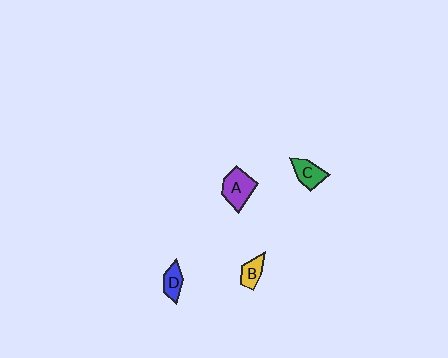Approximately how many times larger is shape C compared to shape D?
Approximately 1.2 times.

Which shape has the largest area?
Shape A (purple).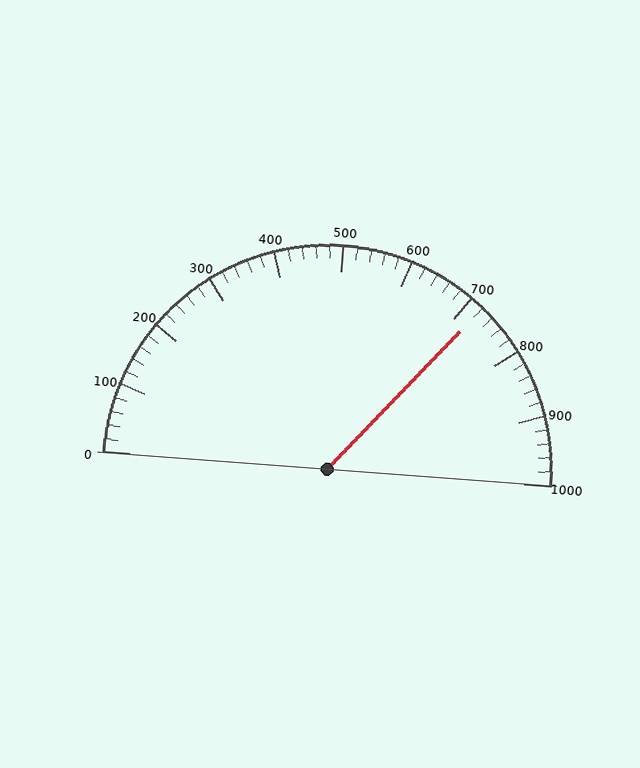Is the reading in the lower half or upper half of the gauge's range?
The reading is in the upper half of the range (0 to 1000).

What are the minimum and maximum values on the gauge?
The gauge ranges from 0 to 1000.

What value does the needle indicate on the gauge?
The needle indicates approximately 720.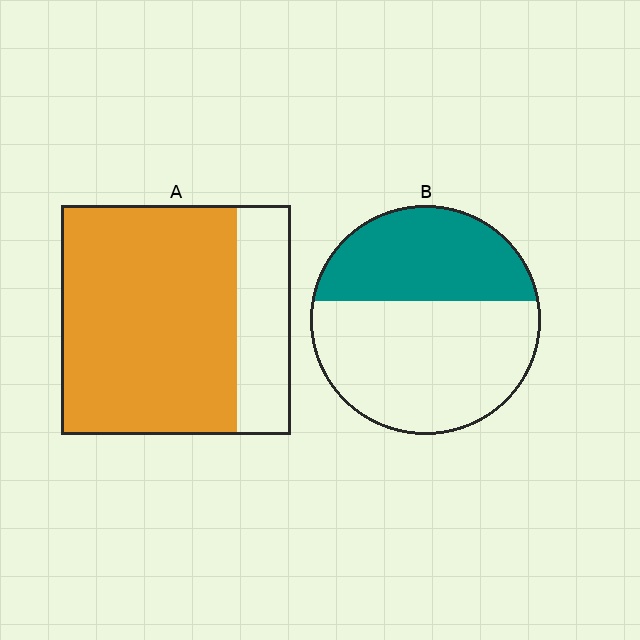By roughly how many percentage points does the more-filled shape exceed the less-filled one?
By roughly 35 percentage points (A over B).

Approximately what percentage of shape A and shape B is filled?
A is approximately 75% and B is approximately 40%.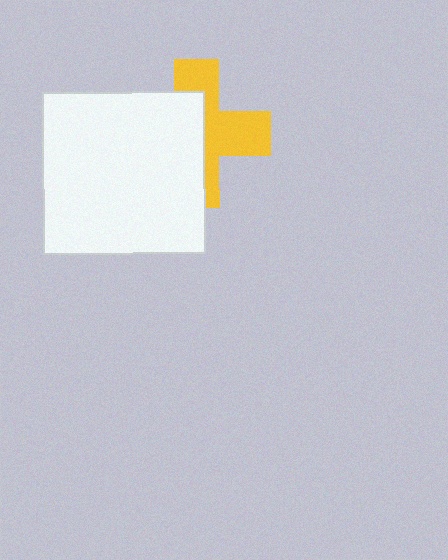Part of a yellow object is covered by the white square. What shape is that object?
It is a cross.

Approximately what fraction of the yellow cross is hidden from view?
Roughly 52% of the yellow cross is hidden behind the white square.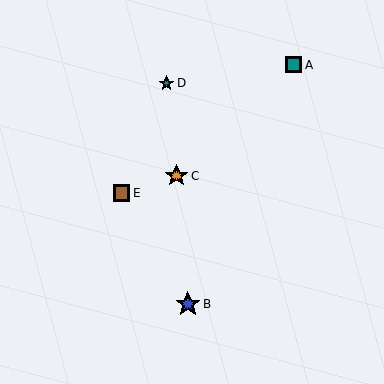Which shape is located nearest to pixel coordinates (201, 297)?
The blue star (labeled B) at (188, 304) is nearest to that location.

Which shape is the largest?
The blue star (labeled B) is the largest.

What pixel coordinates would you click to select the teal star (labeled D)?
Click at (166, 83) to select the teal star D.